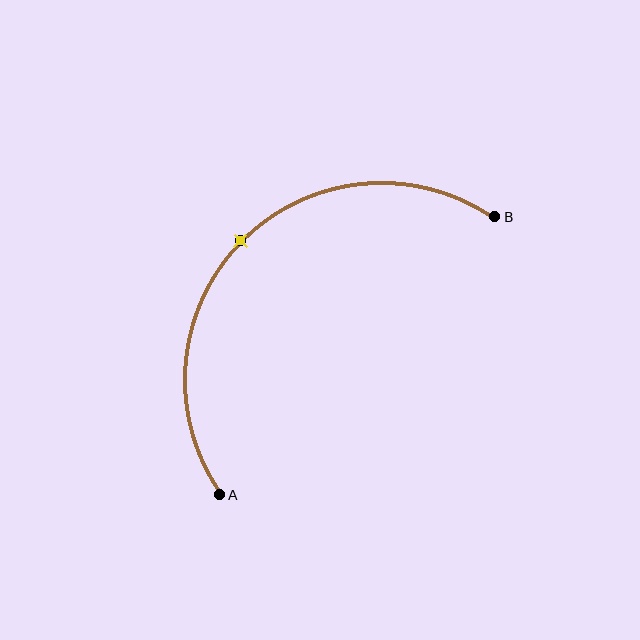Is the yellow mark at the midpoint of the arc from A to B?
Yes. The yellow mark lies on the arc at equal arc-length from both A and B — it is the arc midpoint.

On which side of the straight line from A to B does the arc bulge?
The arc bulges above and to the left of the straight line connecting A and B.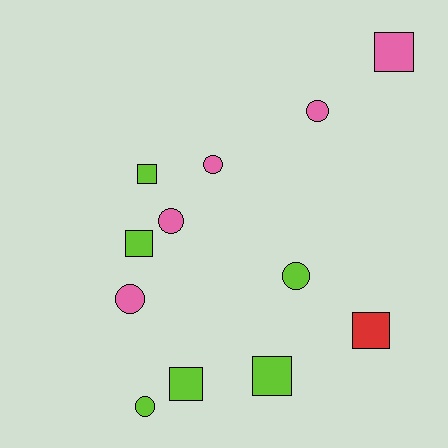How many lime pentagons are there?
There are no lime pentagons.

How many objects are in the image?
There are 12 objects.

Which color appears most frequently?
Lime, with 6 objects.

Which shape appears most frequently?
Circle, with 6 objects.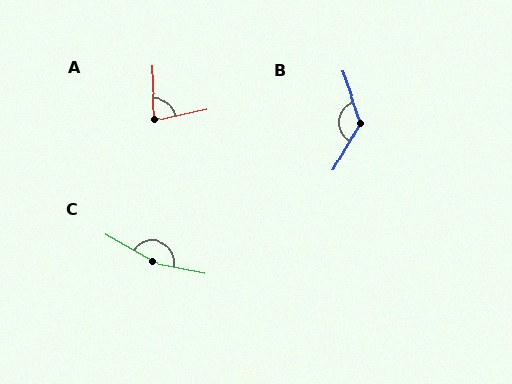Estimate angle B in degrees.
Approximately 132 degrees.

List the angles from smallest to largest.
A (81°), B (132°), C (161°).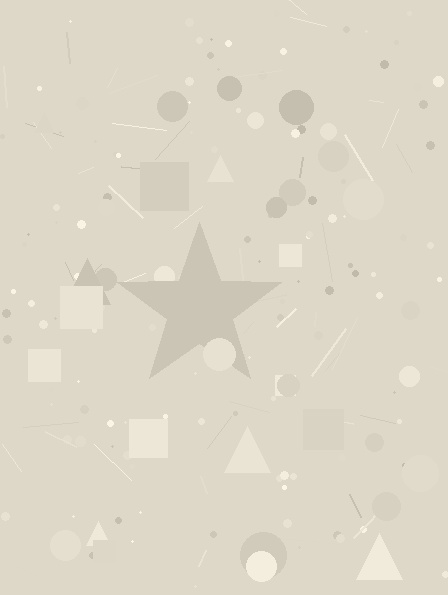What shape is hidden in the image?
A star is hidden in the image.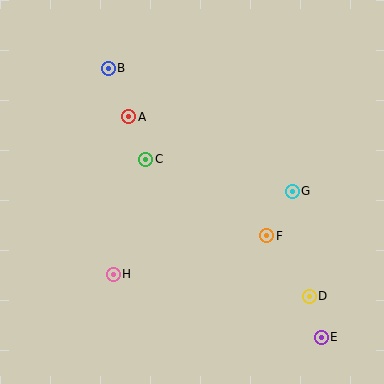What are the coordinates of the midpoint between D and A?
The midpoint between D and A is at (219, 207).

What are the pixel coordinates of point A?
Point A is at (129, 117).